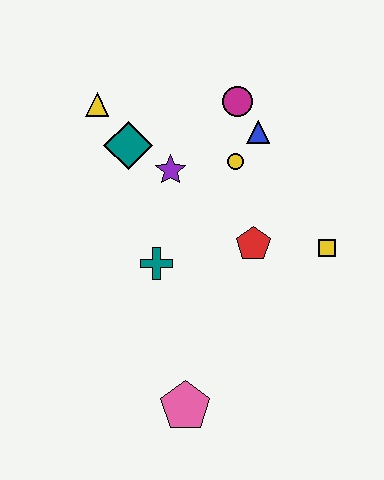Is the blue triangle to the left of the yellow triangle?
No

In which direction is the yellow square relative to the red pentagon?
The yellow square is to the right of the red pentagon.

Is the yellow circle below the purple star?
No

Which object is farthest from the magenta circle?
The pink pentagon is farthest from the magenta circle.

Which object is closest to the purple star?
The teal diamond is closest to the purple star.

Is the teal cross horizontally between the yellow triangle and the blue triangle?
Yes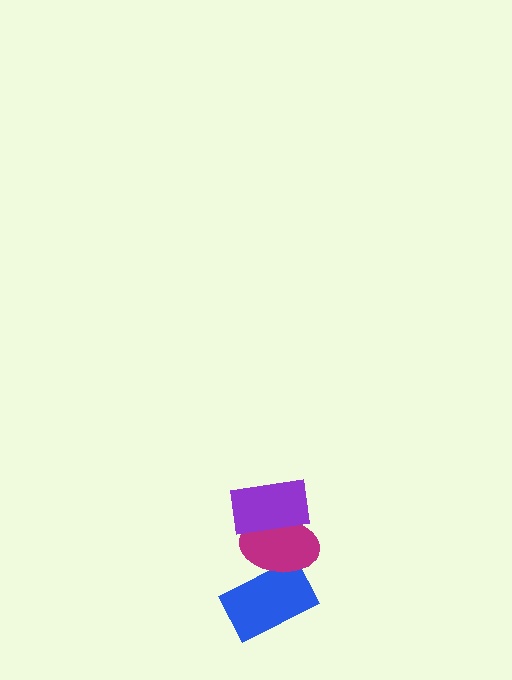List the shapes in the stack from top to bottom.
From top to bottom: the purple rectangle, the magenta ellipse, the blue rectangle.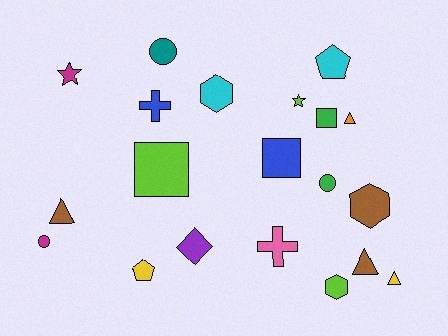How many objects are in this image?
There are 20 objects.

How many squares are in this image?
There are 3 squares.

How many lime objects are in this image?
There are 3 lime objects.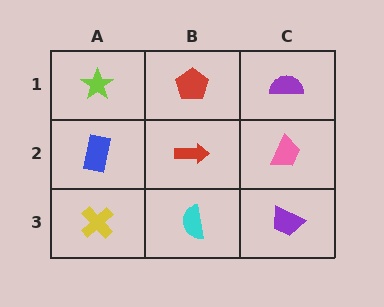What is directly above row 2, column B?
A red pentagon.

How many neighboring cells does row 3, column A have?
2.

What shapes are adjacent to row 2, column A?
A lime star (row 1, column A), a yellow cross (row 3, column A), a red arrow (row 2, column B).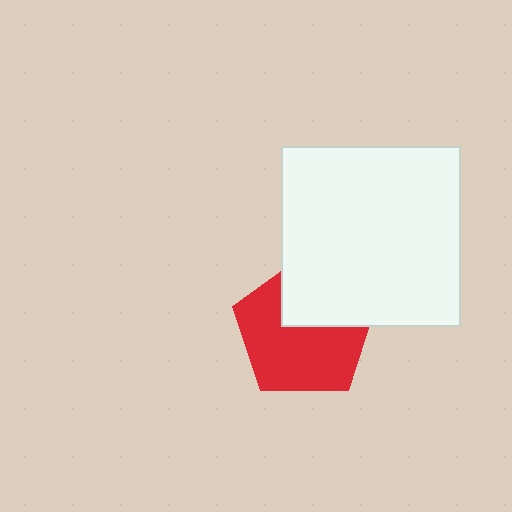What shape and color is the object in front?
The object in front is a white square.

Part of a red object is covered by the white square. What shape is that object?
It is a pentagon.